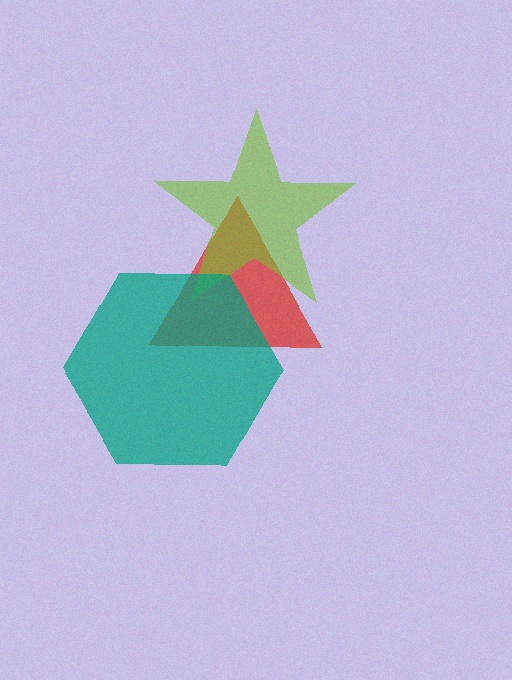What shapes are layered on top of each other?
The layered shapes are: a red triangle, a lime star, a teal hexagon.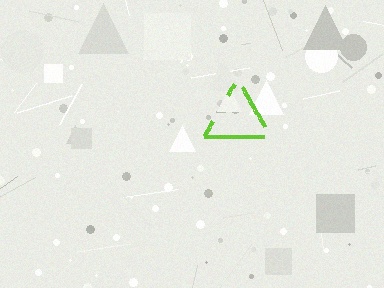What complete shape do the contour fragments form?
The contour fragments form a triangle.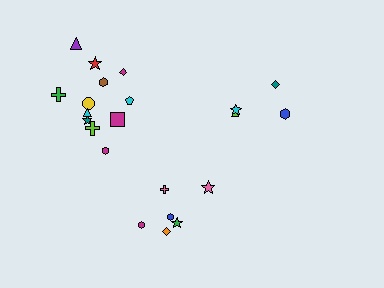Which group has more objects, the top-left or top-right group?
The top-left group.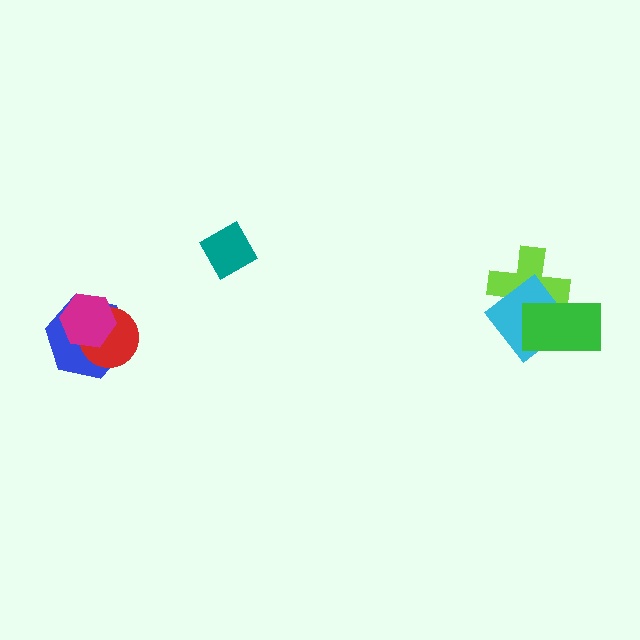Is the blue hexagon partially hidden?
Yes, it is partially covered by another shape.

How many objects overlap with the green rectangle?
2 objects overlap with the green rectangle.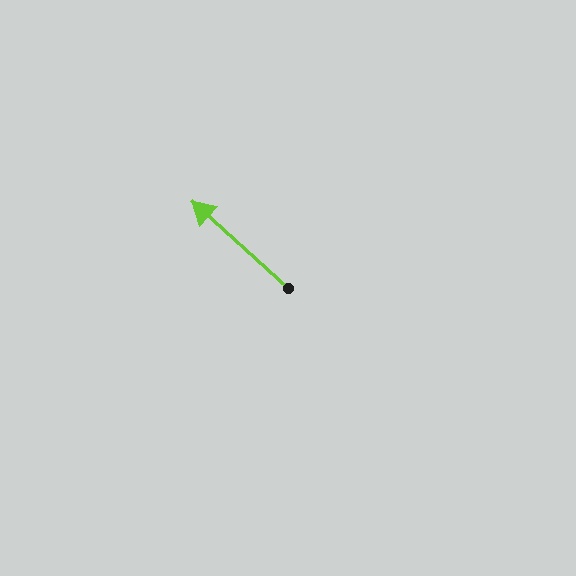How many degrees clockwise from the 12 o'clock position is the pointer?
Approximately 312 degrees.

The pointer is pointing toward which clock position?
Roughly 10 o'clock.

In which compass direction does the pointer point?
Northwest.